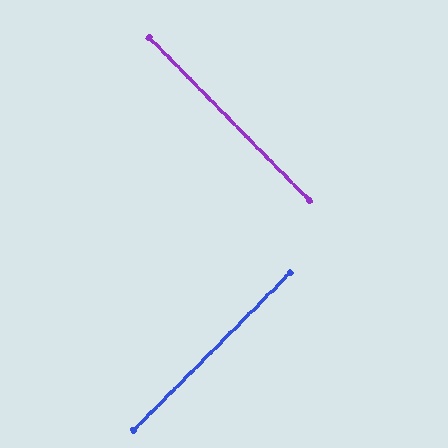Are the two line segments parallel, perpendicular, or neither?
Perpendicular — they meet at approximately 90°.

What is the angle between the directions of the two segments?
Approximately 90 degrees.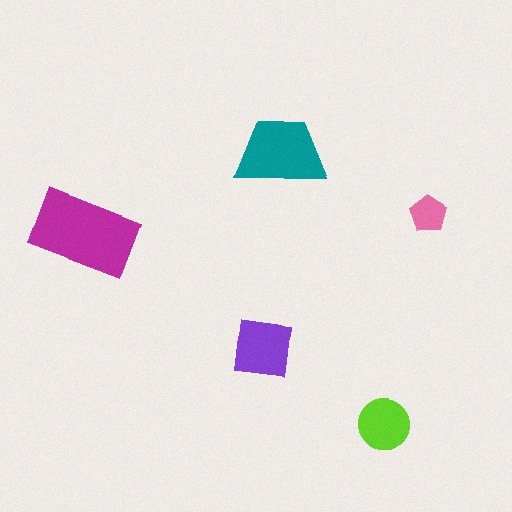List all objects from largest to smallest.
The magenta rectangle, the teal trapezoid, the purple square, the lime circle, the pink pentagon.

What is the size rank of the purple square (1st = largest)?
3rd.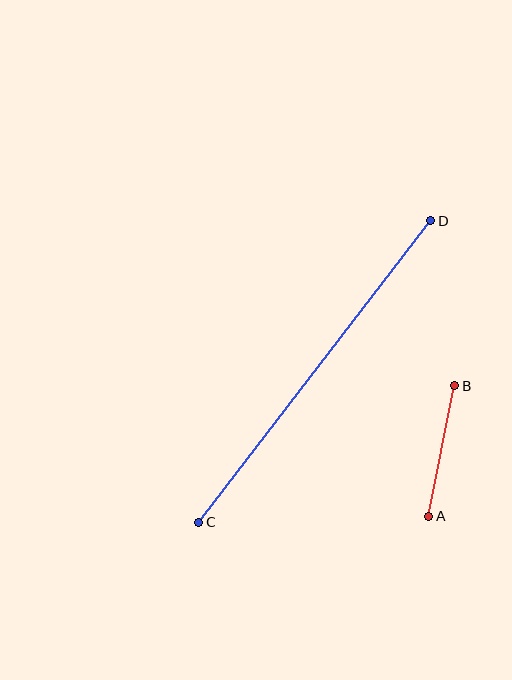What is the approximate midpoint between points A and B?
The midpoint is at approximately (442, 451) pixels.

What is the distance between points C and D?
The distance is approximately 381 pixels.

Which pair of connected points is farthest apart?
Points C and D are farthest apart.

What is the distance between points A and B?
The distance is approximately 133 pixels.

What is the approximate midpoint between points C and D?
The midpoint is at approximately (315, 372) pixels.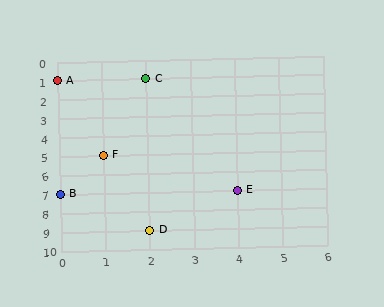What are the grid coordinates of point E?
Point E is at grid coordinates (4, 7).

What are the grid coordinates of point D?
Point D is at grid coordinates (2, 9).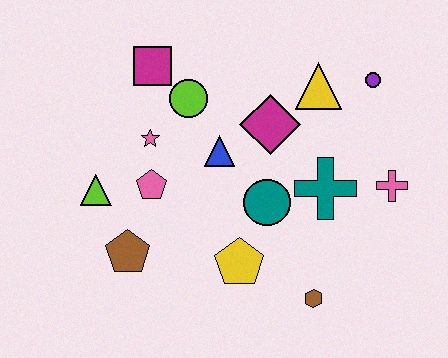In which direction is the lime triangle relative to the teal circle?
The lime triangle is to the left of the teal circle.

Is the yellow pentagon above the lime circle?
No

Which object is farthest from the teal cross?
The lime triangle is farthest from the teal cross.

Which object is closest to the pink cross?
The teal cross is closest to the pink cross.